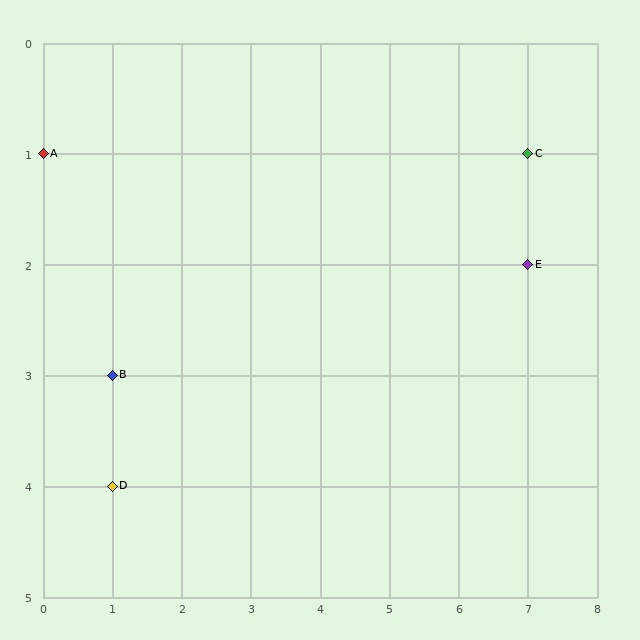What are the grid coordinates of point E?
Point E is at grid coordinates (7, 2).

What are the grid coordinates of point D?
Point D is at grid coordinates (1, 4).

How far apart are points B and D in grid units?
Points B and D are 1 row apart.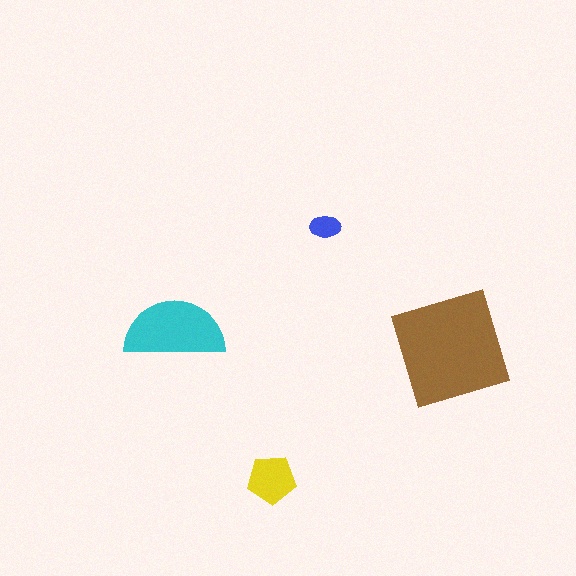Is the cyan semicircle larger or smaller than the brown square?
Smaller.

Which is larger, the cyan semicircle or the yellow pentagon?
The cyan semicircle.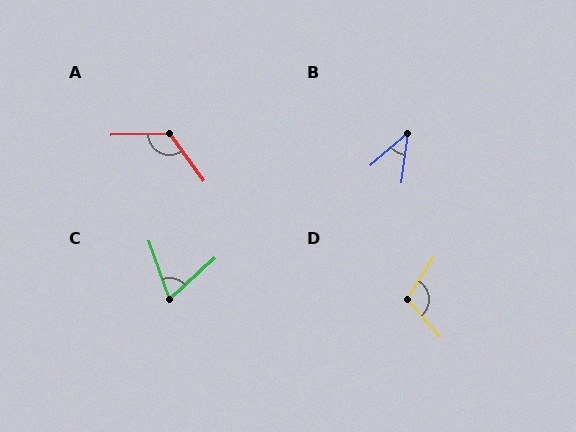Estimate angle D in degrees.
Approximately 107 degrees.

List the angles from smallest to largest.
B (42°), C (67°), D (107°), A (125°).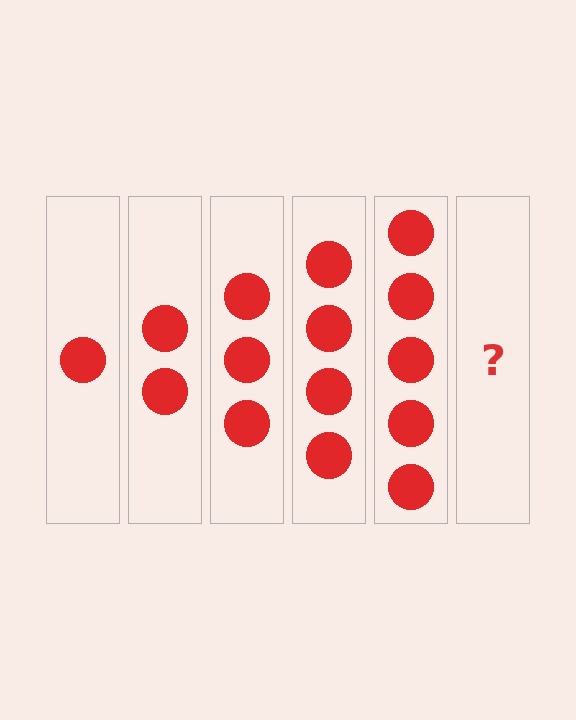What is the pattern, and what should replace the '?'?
The pattern is that each step adds one more circle. The '?' should be 6 circles.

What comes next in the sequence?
The next element should be 6 circles.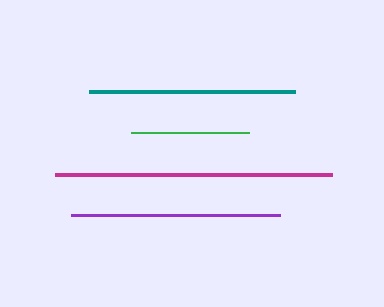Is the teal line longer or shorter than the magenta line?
The magenta line is longer than the teal line.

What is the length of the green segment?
The green segment is approximately 118 pixels long.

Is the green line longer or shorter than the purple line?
The purple line is longer than the green line.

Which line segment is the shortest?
The green line is the shortest at approximately 118 pixels.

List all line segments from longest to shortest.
From longest to shortest: magenta, purple, teal, green.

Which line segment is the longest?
The magenta line is the longest at approximately 276 pixels.